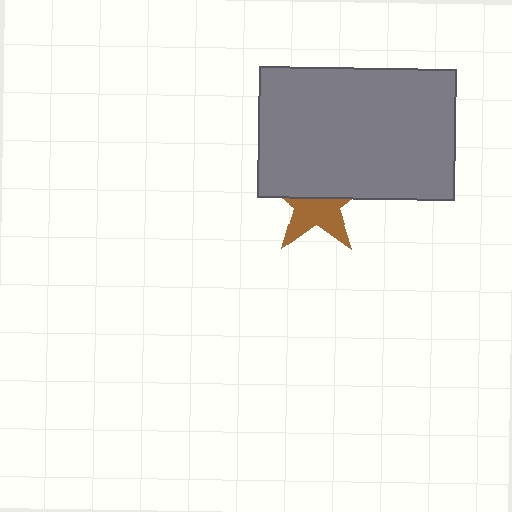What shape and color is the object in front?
The object in front is a gray rectangle.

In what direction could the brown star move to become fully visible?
The brown star could move down. That would shift it out from behind the gray rectangle entirely.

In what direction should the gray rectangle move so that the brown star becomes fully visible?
The gray rectangle should move up. That is the shortest direction to clear the overlap and leave the brown star fully visible.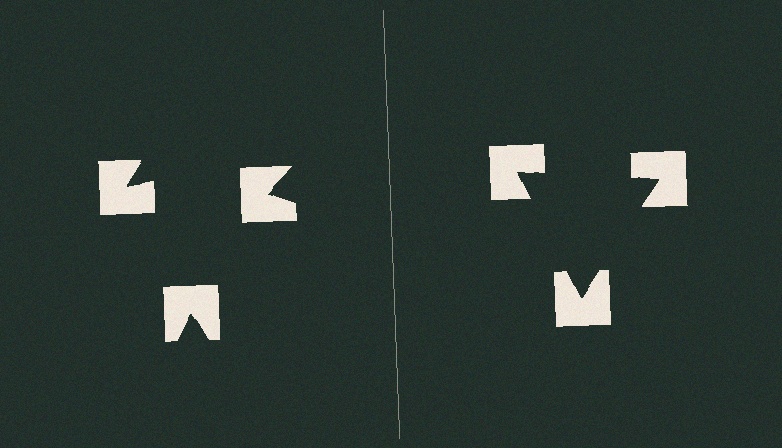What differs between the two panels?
The notched squares are positioned identically on both sides; only the wedge orientations differ. On the right they align to a triangle; on the left they are misaligned.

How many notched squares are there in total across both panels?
6 — 3 on each side.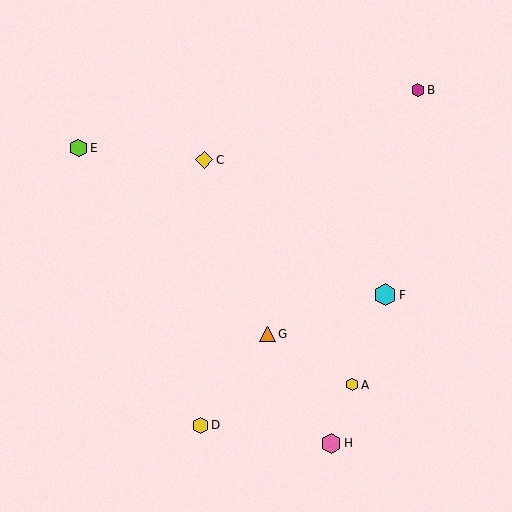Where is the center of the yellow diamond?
The center of the yellow diamond is at (204, 160).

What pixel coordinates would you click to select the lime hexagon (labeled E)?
Click at (79, 148) to select the lime hexagon E.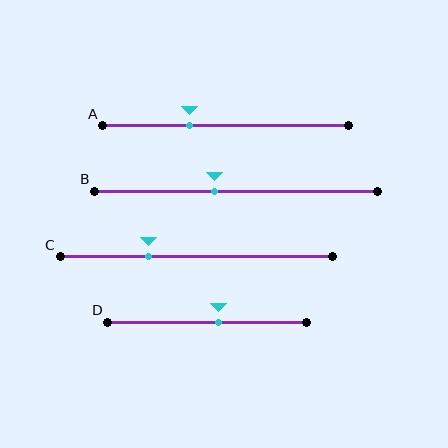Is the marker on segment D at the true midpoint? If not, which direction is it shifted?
No, the marker on segment D is shifted to the right by about 6% of the segment length.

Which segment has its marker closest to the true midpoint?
Segment D has its marker closest to the true midpoint.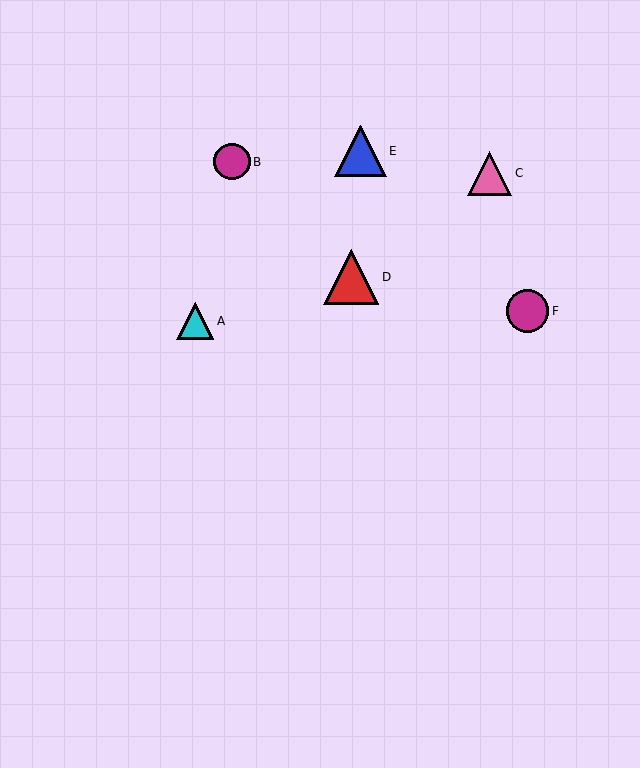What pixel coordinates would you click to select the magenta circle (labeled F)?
Click at (527, 311) to select the magenta circle F.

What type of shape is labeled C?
Shape C is a pink triangle.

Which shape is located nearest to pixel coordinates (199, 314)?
The cyan triangle (labeled A) at (195, 321) is nearest to that location.